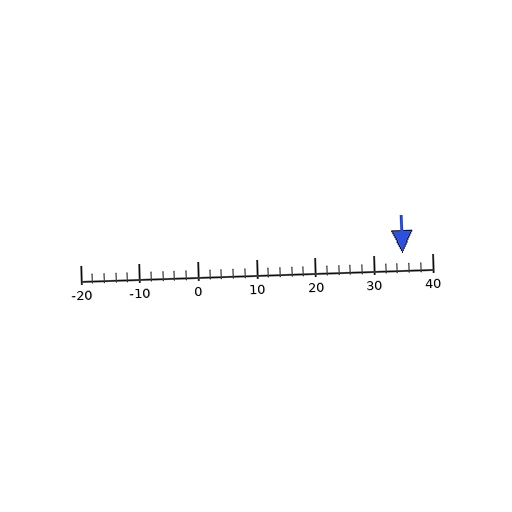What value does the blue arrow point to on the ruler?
The blue arrow points to approximately 35.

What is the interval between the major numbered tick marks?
The major tick marks are spaced 10 units apart.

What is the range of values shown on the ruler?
The ruler shows values from -20 to 40.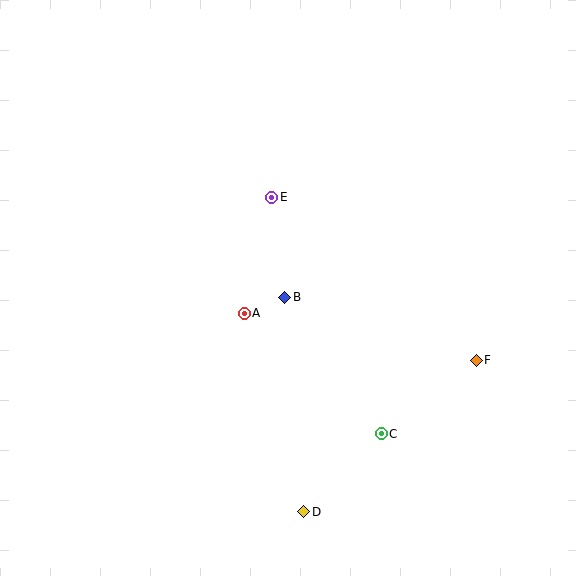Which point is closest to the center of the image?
Point B at (285, 297) is closest to the center.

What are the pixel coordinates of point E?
Point E is at (272, 197).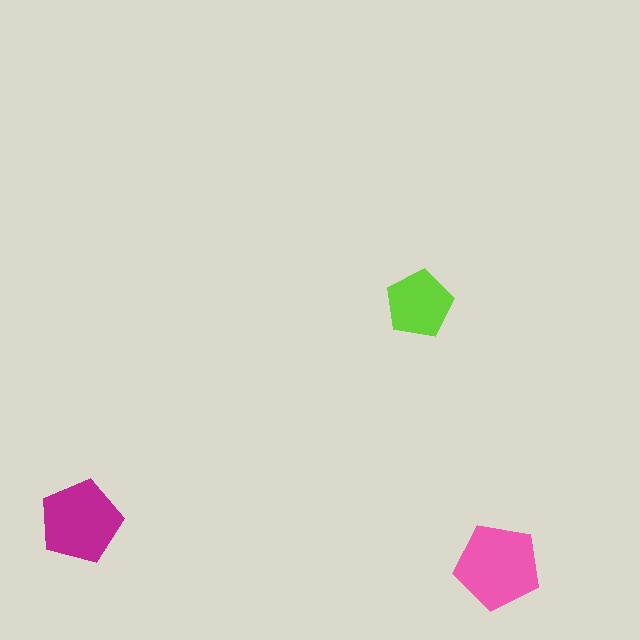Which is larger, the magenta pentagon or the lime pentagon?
The magenta one.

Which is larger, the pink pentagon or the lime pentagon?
The pink one.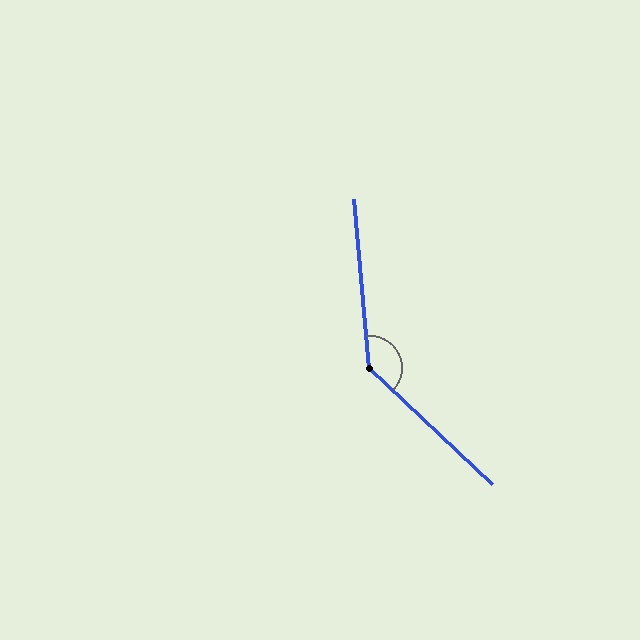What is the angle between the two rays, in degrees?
Approximately 139 degrees.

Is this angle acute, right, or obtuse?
It is obtuse.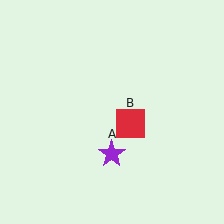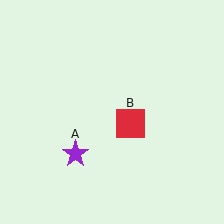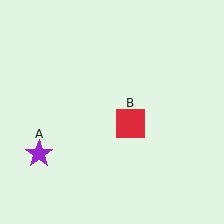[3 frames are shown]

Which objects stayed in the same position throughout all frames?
Red square (object B) remained stationary.